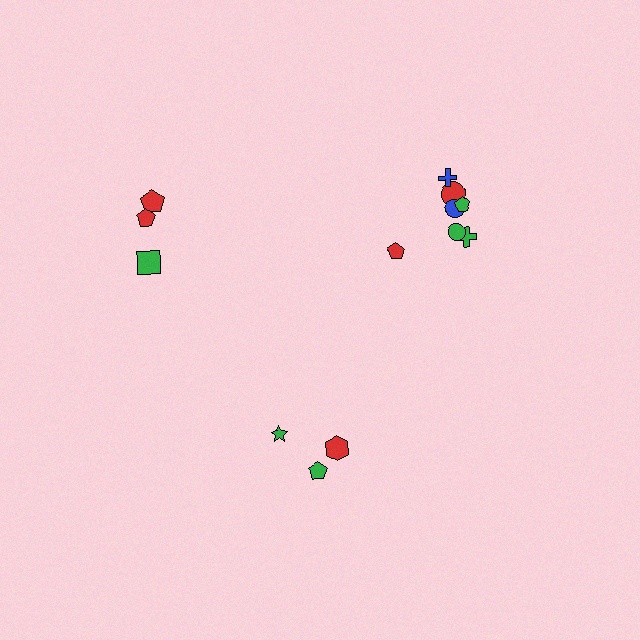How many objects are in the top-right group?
There are 7 objects.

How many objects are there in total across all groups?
There are 13 objects.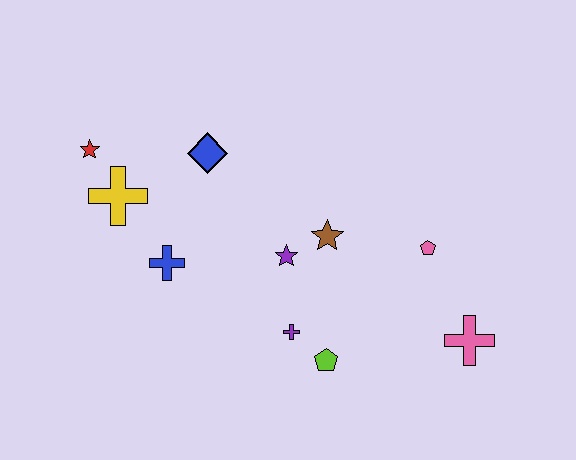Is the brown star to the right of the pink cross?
No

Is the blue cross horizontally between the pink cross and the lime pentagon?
No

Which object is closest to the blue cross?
The yellow cross is closest to the blue cross.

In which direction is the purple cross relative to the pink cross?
The purple cross is to the left of the pink cross.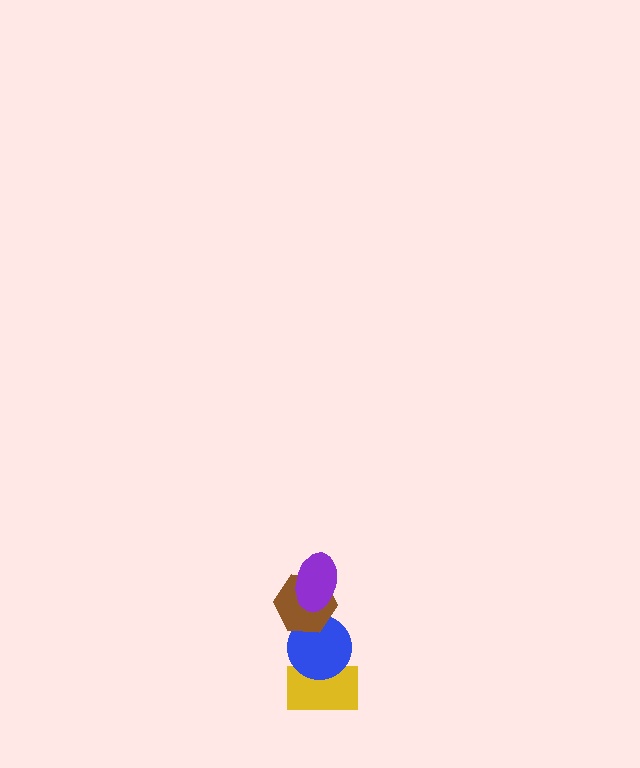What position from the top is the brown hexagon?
The brown hexagon is 2nd from the top.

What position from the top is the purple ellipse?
The purple ellipse is 1st from the top.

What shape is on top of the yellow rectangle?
The blue circle is on top of the yellow rectangle.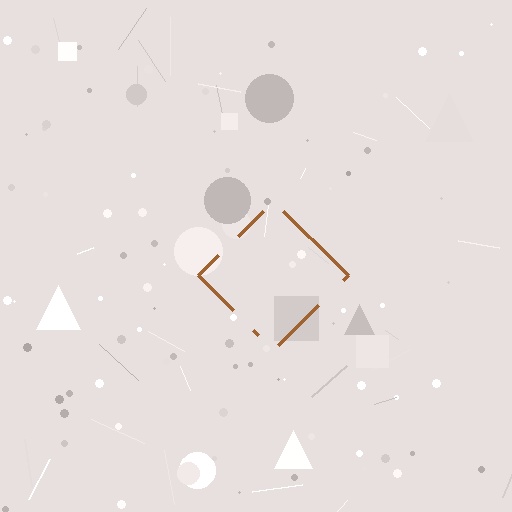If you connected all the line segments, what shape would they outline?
They would outline a diamond.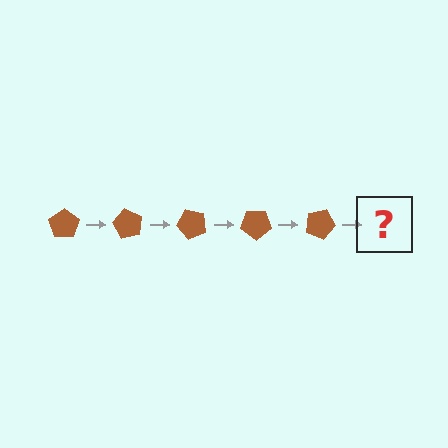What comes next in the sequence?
The next element should be a brown pentagon rotated 300 degrees.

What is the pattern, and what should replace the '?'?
The pattern is that the pentagon rotates 60 degrees each step. The '?' should be a brown pentagon rotated 300 degrees.